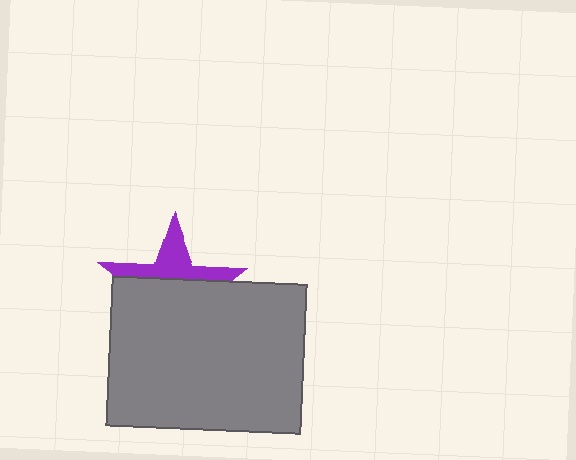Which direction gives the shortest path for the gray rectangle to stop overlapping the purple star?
Moving down gives the shortest separation.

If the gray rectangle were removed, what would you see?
You would see the complete purple star.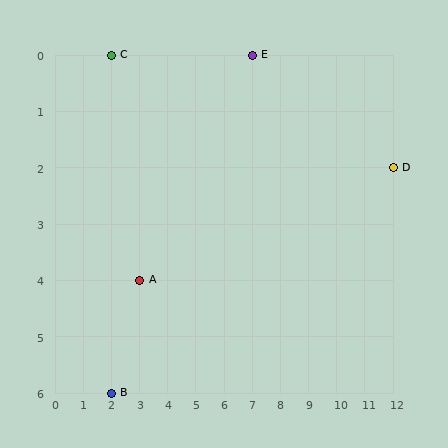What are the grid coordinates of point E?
Point E is at grid coordinates (7, 0).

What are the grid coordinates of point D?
Point D is at grid coordinates (12, 2).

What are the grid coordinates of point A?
Point A is at grid coordinates (3, 4).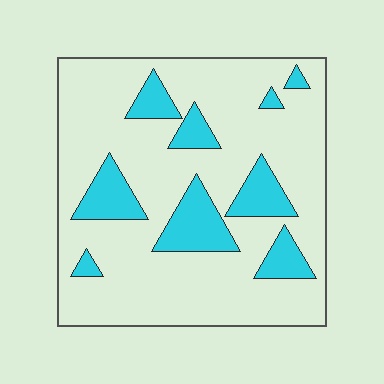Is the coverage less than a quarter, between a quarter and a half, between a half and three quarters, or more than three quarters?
Less than a quarter.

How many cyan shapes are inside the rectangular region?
9.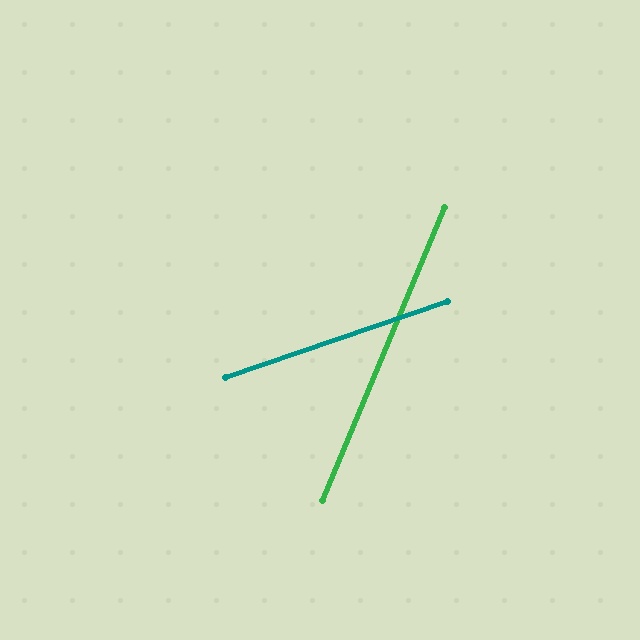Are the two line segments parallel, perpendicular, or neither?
Neither parallel nor perpendicular — they differ by about 48°.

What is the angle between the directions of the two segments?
Approximately 48 degrees.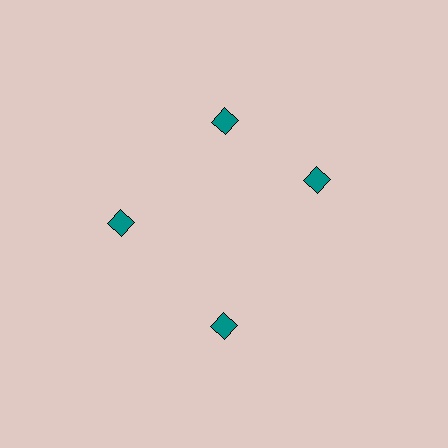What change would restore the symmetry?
The symmetry would be restored by rotating it back into even spacing with its neighbors so that all 4 diamonds sit at equal angles and equal distance from the center.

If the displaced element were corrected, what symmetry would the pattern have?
It would have 4-fold rotational symmetry — the pattern would map onto itself every 90 degrees.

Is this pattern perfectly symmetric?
No. The 4 teal diamonds are arranged in a ring, but one element near the 3 o'clock position is rotated out of alignment along the ring, breaking the 4-fold rotational symmetry.